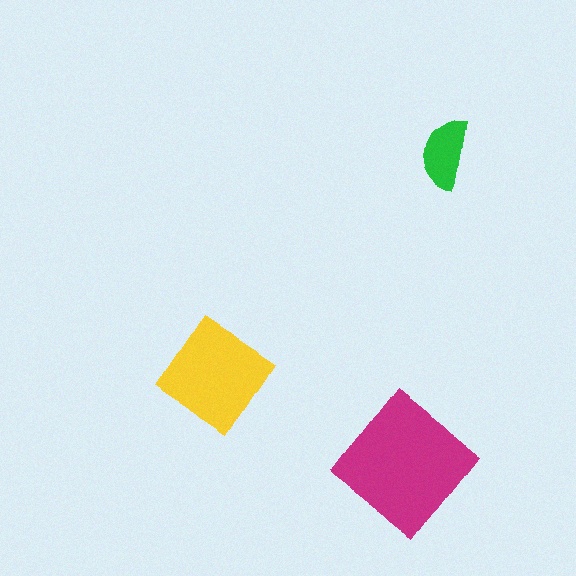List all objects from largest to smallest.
The magenta diamond, the yellow diamond, the green semicircle.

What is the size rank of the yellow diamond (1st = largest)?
2nd.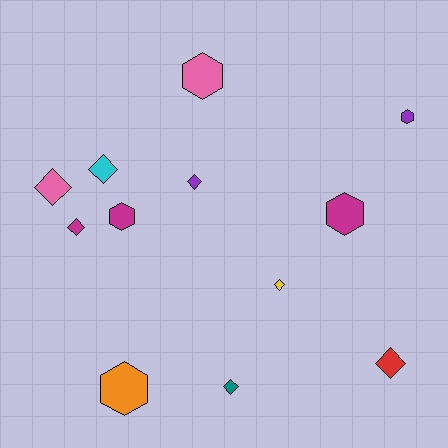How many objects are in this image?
There are 12 objects.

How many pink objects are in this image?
There are 2 pink objects.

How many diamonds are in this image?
There are 7 diamonds.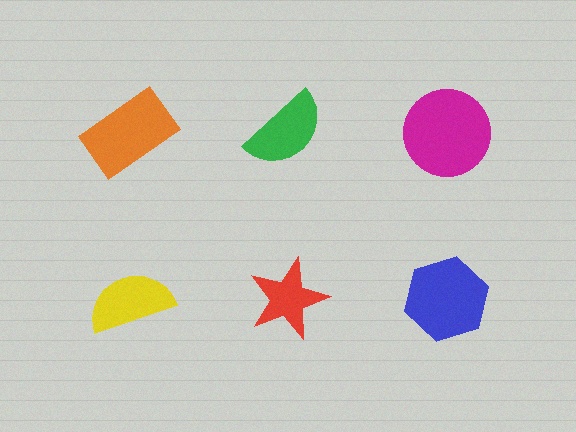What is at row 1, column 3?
A magenta circle.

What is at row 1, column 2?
A green semicircle.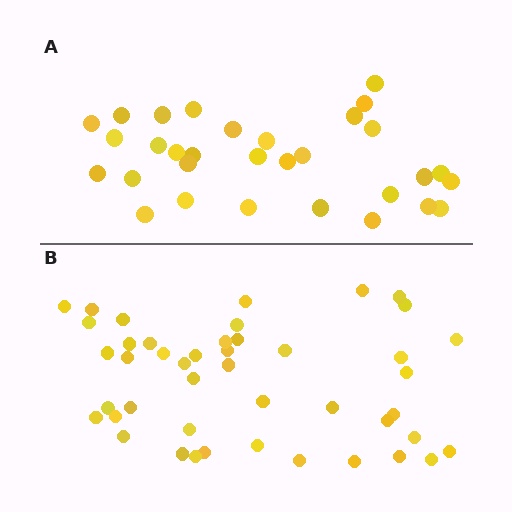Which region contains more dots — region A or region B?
Region B (the bottom region) has more dots.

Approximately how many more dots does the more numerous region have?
Region B has approximately 15 more dots than region A.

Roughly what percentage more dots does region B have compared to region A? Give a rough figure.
About 45% more.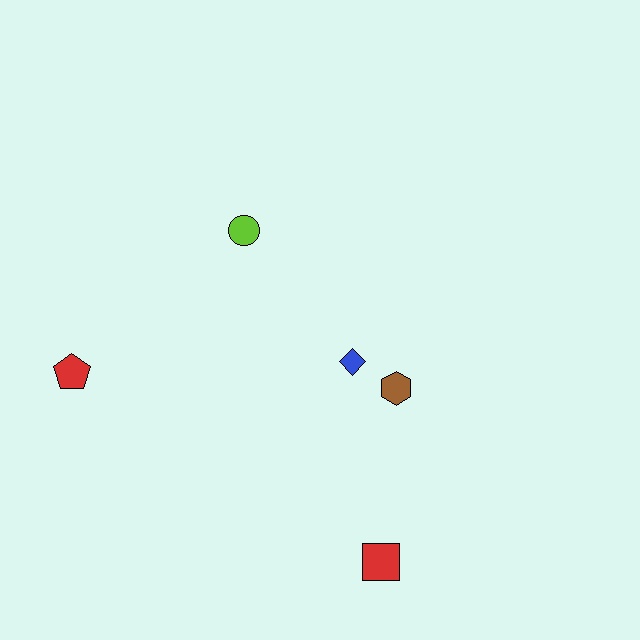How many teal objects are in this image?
There are no teal objects.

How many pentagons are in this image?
There is 1 pentagon.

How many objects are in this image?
There are 5 objects.